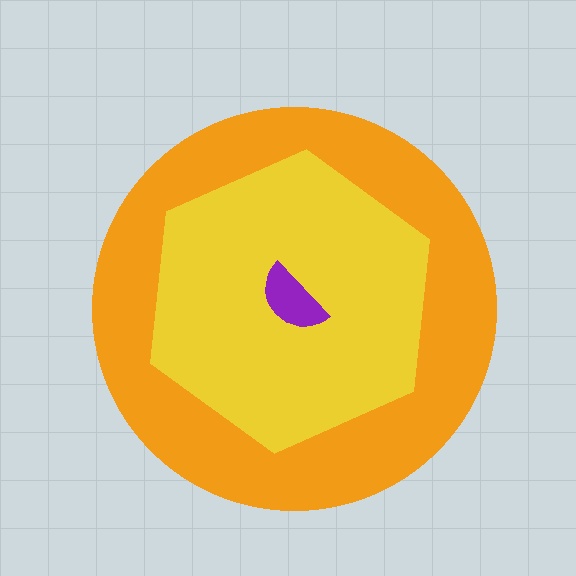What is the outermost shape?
The orange circle.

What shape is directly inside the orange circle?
The yellow hexagon.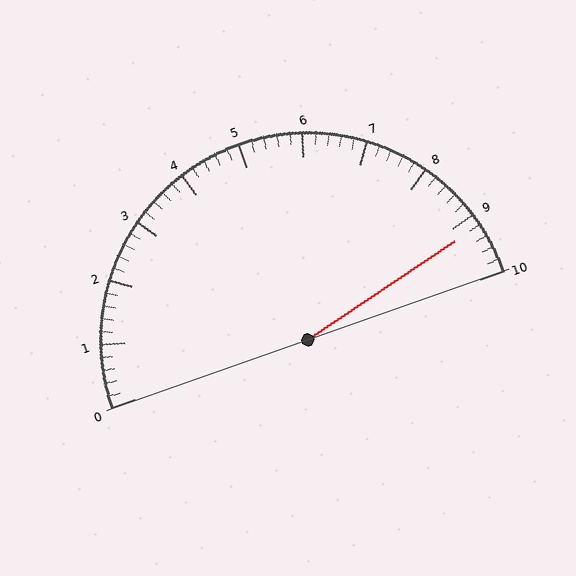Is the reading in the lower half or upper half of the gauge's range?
The reading is in the upper half of the range (0 to 10).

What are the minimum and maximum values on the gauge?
The gauge ranges from 0 to 10.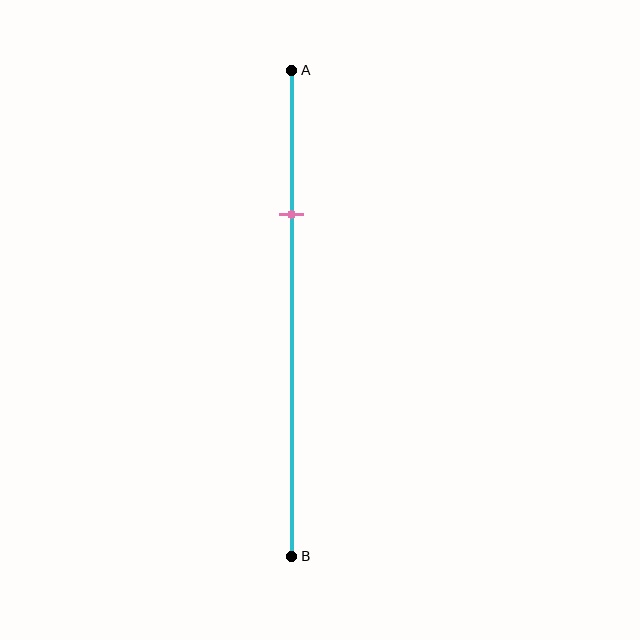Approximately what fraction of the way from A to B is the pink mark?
The pink mark is approximately 30% of the way from A to B.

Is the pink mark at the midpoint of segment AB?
No, the mark is at about 30% from A, not at the 50% midpoint.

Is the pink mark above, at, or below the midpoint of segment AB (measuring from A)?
The pink mark is above the midpoint of segment AB.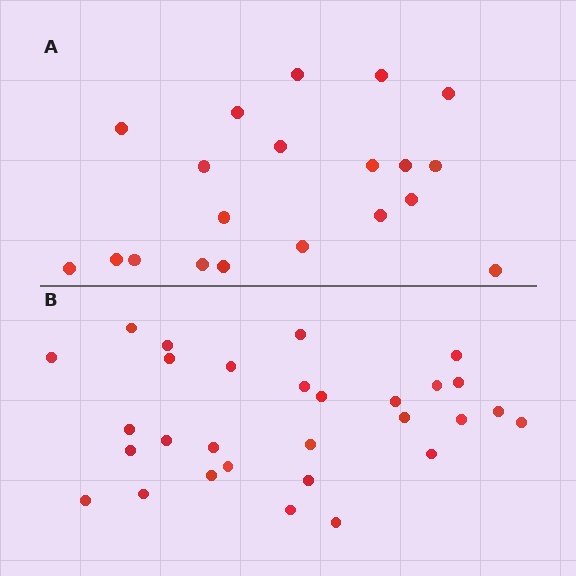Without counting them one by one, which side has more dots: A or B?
Region B (the bottom region) has more dots.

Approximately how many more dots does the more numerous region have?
Region B has roughly 8 or so more dots than region A.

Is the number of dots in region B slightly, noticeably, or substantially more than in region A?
Region B has substantially more. The ratio is roughly 1.4 to 1.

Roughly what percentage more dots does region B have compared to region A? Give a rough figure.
About 45% more.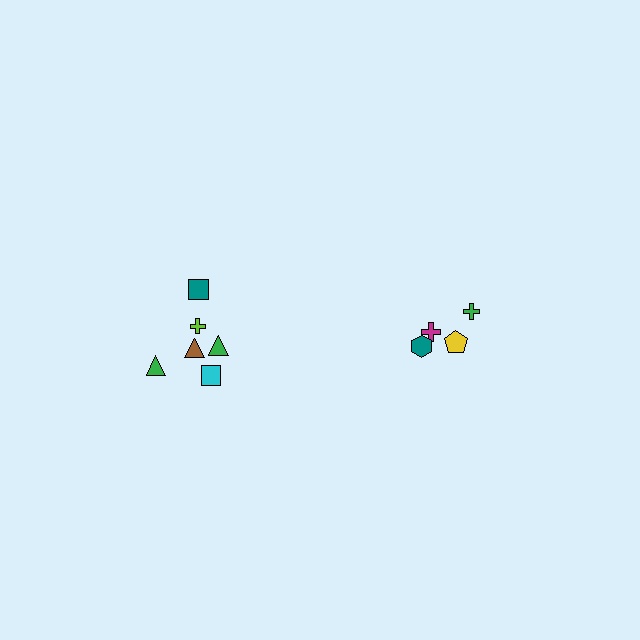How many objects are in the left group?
There are 6 objects.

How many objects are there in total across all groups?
There are 10 objects.